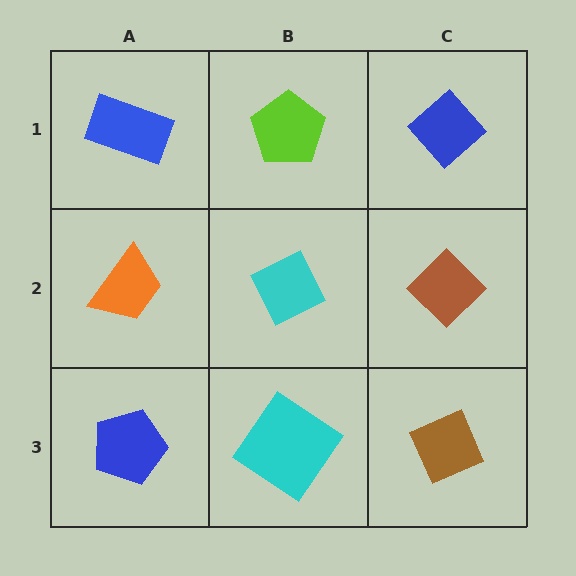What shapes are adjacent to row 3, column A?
An orange trapezoid (row 2, column A), a cyan diamond (row 3, column B).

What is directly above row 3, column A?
An orange trapezoid.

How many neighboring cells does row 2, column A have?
3.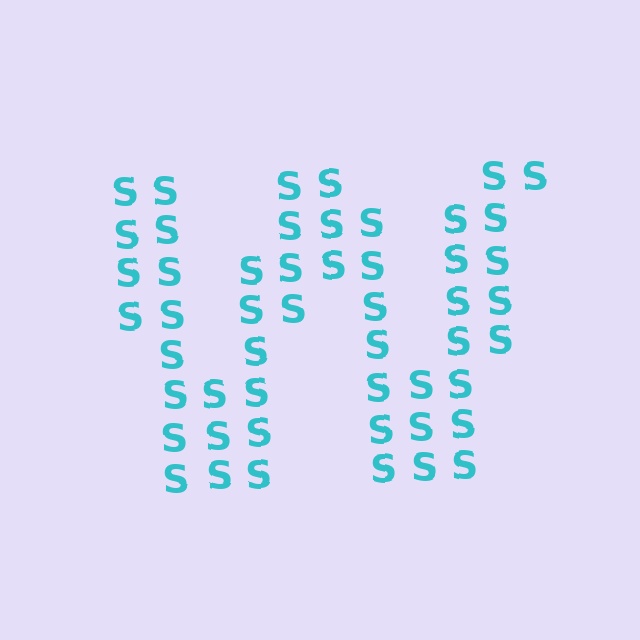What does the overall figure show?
The overall figure shows the letter W.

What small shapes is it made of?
It is made of small letter S's.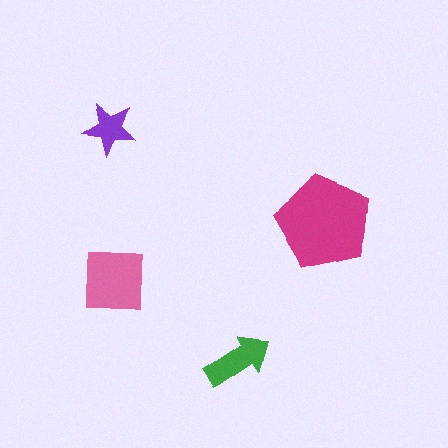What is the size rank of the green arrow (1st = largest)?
3rd.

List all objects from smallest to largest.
The purple star, the green arrow, the pink square, the magenta pentagon.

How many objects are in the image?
There are 4 objects in the image.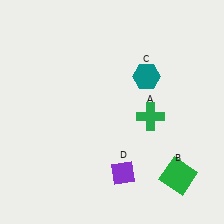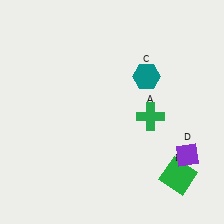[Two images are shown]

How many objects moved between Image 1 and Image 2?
1 object moved between the two images.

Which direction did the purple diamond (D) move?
The purple diamond (D) moved right.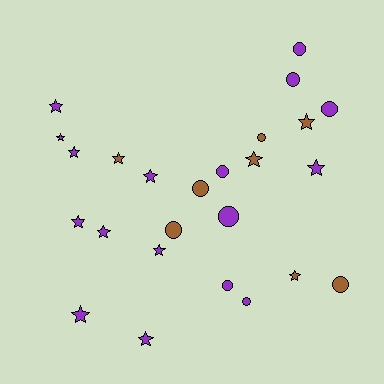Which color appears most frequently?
Purple, with 17 objects.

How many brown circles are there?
There are 4 brown circles.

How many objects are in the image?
There are 25 objects.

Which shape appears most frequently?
Star, with 14 objects.